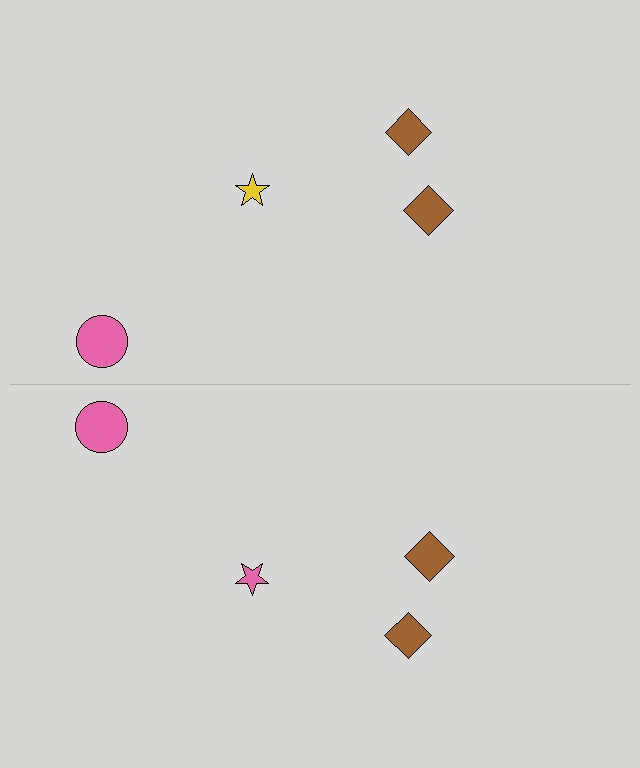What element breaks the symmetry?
The pink star on the bottom side breaks the symmetry — its mirror counterpart is yellow.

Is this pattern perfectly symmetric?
No, the pattern is not perfectly symmetric. The pink star on the bottom side breaks the symmetry — its mirror counterpart is yellow.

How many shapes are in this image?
There are 8 shapes in this image.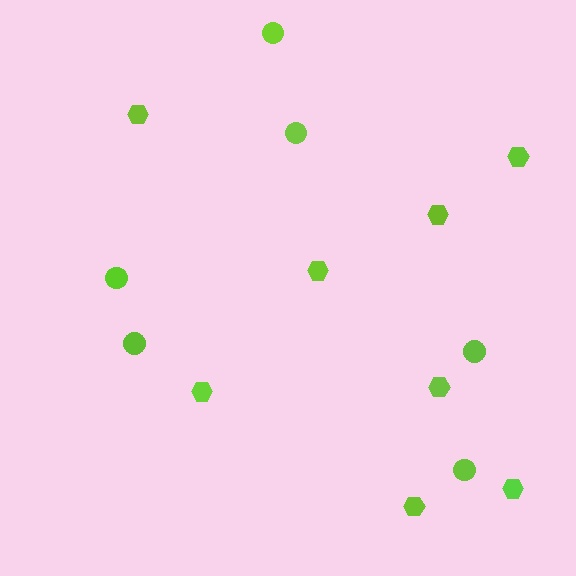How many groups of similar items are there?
There are 2 groups: one group of hexagons (8) and one group of circles (6).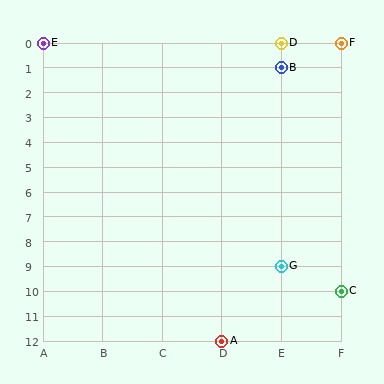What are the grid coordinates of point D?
Point D is at grid coordinates (E, 0).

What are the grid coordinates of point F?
Point F is at grid coordinates (F, 0).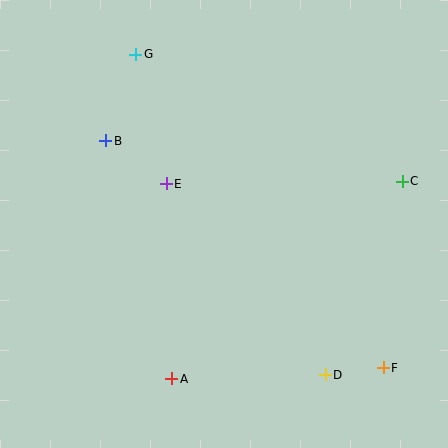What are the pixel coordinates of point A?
Point A is at (172, 379).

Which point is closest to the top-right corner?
Point C is closest to the top-right corner.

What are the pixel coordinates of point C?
Point C is at (402, 181).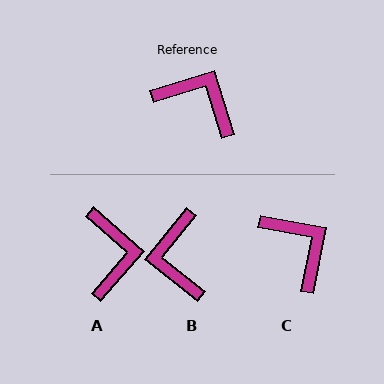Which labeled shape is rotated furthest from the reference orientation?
B, about 124 degrees away.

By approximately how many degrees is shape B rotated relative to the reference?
Approximately 124 degrees counter-clockwise.